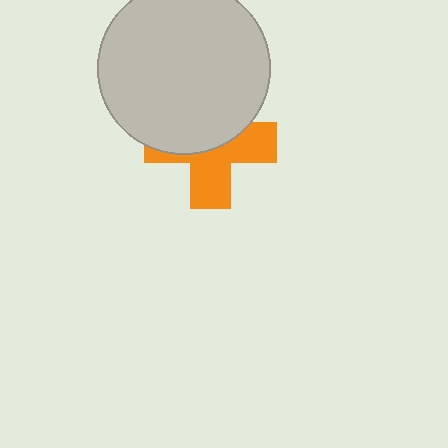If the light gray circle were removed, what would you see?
You would see the complete orange cross.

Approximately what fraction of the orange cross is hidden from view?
Roughly 50% of the orange cross is hidden behind the light gray circle.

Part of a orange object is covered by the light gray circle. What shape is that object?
It is a cross.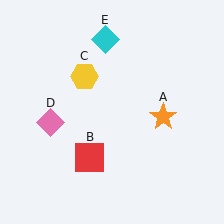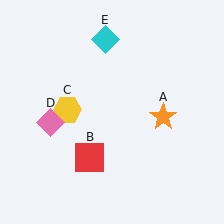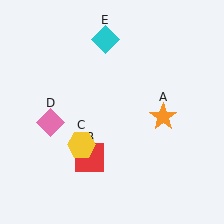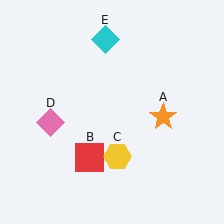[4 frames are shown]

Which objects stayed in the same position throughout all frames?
Orange star (object A) and red square (object B) and pink diamond (object D) and cyan diamond (object E) remained stationary.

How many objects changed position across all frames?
1 object changed position: yellow hexagon (object C).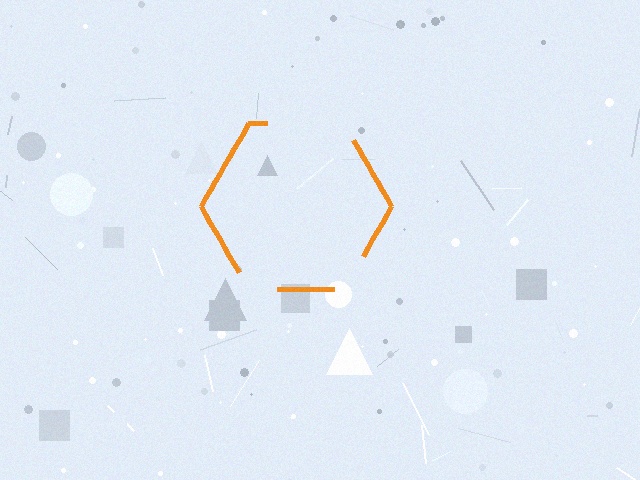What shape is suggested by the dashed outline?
The dashed outline suggests a hexagon.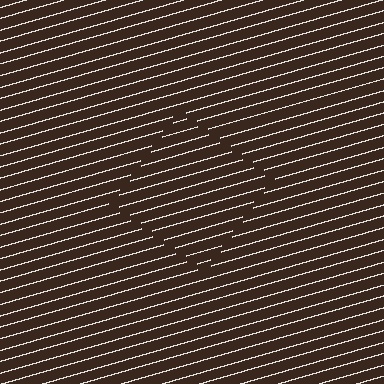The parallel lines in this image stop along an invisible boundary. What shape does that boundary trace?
An illusory square. The interior of the shape contains the same grating, shifted by half a period — the contour is defined by the phase discontinuity where line-ends from the inner and outer gratings abut.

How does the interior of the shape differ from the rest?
The interior of the shape contains the same grating, shifted by half a period — the contour is defined by the phase discontinuity where line-ends from the inner and outer gratings abut.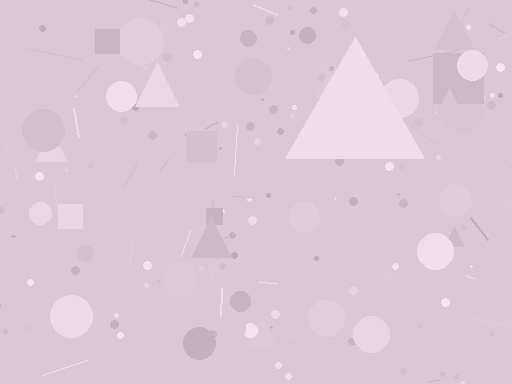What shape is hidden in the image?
A triangle is hidden in the image.